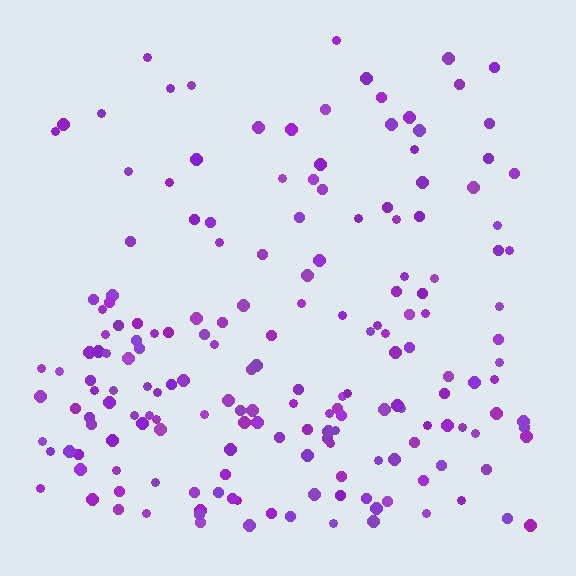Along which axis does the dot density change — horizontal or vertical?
Vertical.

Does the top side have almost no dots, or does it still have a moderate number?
Still a moderate number, just noticeably fewer than the bottom.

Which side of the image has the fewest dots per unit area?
The top.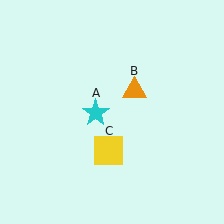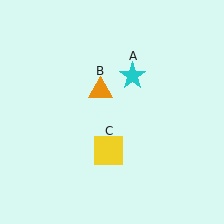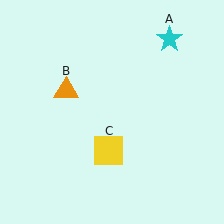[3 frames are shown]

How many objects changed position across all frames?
2 objects changed position: cyan star (object A), orange triangle (object B).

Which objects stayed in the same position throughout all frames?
Yellow square (object C) remained stationary.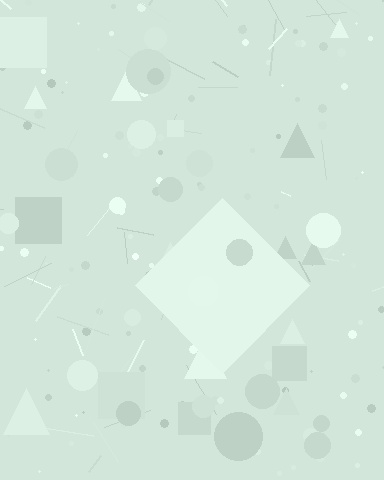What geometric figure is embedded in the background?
A diamond is embedded in the background.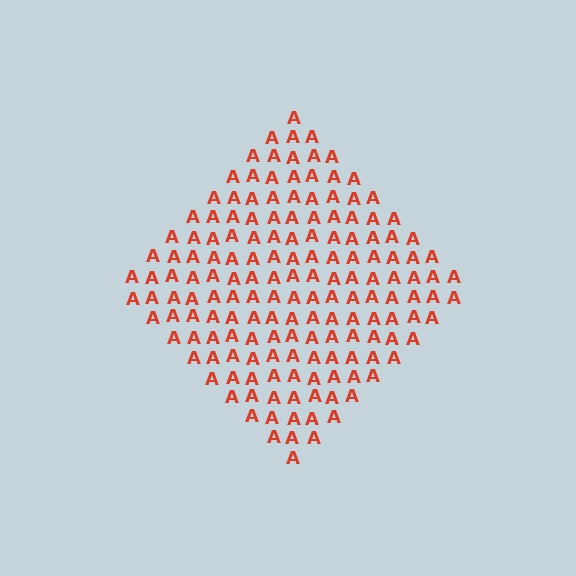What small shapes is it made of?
It is made of small letter A's.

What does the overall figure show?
The overall figure shows a diamond.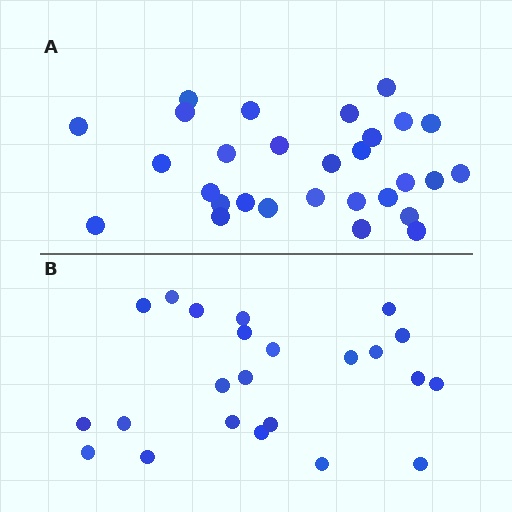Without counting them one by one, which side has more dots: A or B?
Region A (the top region) has more dots.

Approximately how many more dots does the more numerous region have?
Region A has about 6 more dots than region B.